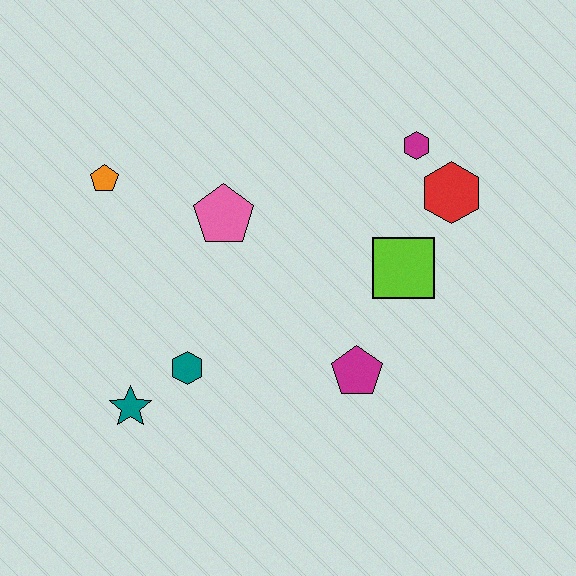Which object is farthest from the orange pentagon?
The red hexagon is farthest from the orange pentagon.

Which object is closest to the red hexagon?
The magenta hexagon is closest to the red hexagon.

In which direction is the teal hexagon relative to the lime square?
The teal hexagon is to the left of the lime square.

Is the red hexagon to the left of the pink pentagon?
No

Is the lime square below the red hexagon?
Yes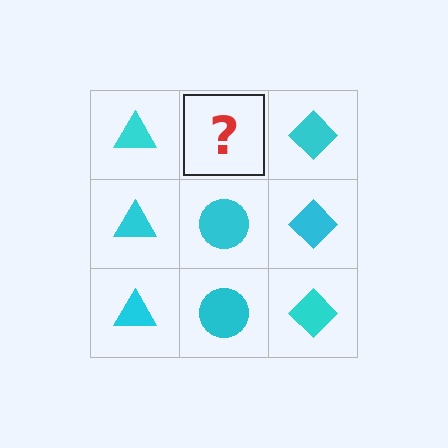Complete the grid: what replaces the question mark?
The question mark should be replaced with a cyan circle.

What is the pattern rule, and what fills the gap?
The rule is that each column has a consistent shape. The gap should be filled with a cyan circle.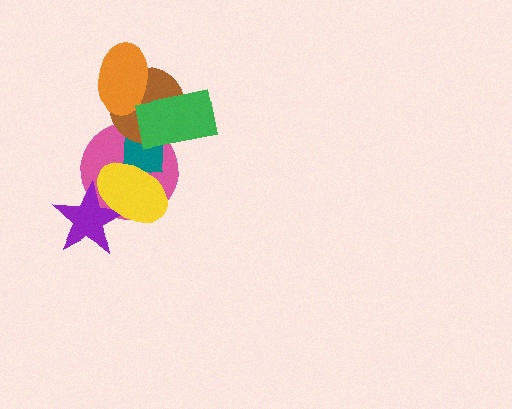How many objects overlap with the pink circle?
5 objects overlap with the pink circle.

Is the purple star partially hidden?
Yes, it is partially covered by another shape.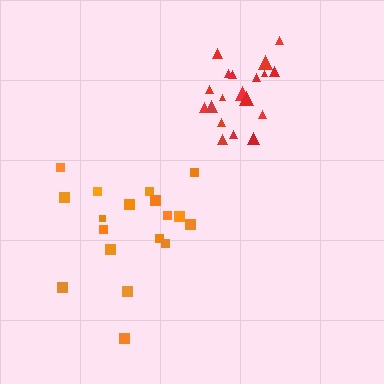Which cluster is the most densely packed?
Red.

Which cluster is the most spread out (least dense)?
Orange.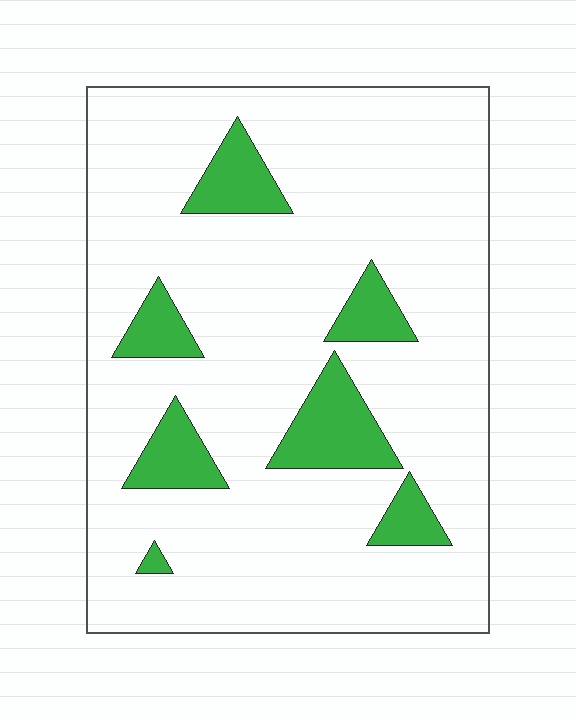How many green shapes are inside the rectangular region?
7.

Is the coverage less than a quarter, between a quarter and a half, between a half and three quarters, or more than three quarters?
Less than a quarter.